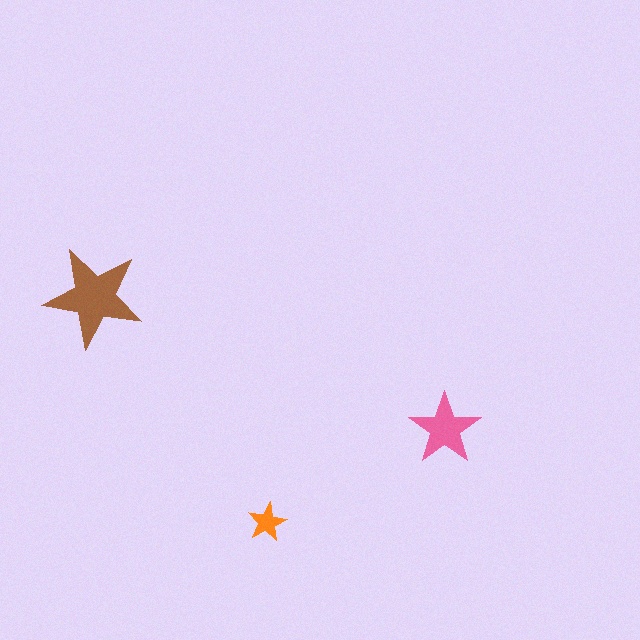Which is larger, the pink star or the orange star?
The pink one.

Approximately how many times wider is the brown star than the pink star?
About 1.5 times wider.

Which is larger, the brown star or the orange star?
The brown one.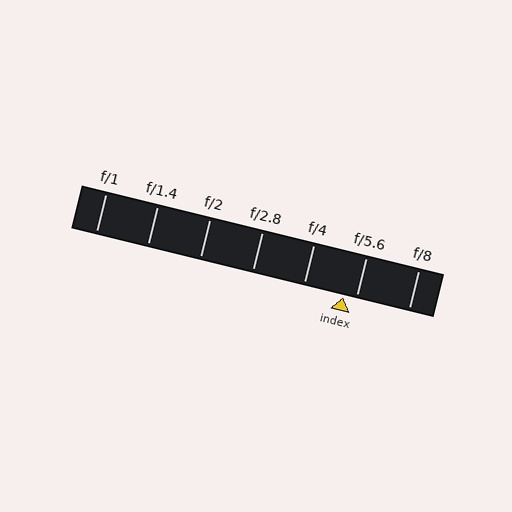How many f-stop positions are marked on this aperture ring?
There are 7 f-stop positions marked.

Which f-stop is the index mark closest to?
The index mark is closest to f/5.6.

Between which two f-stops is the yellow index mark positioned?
The index mark is between f/4 and f/5.6.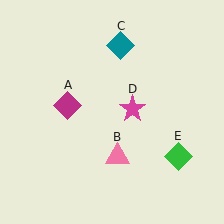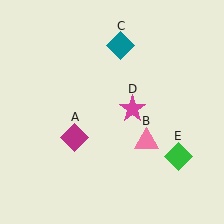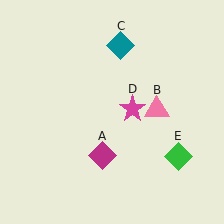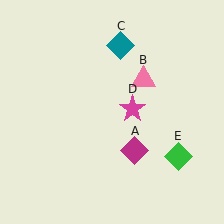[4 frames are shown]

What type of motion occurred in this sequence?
The magenta diamond (object A), pink triangle (object B) rotated counterclockwise around the center of the scene.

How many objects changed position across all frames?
2 objects changed position: magenta diamond (object A), pink triangle (object B).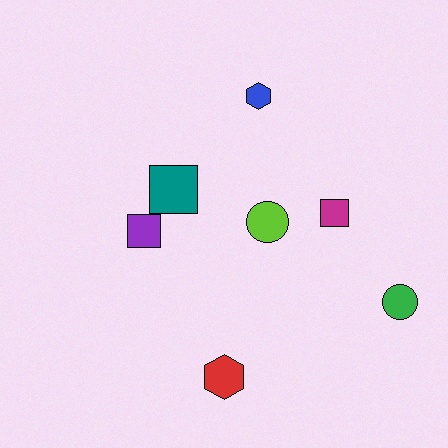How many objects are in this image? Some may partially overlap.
There are 7 objects.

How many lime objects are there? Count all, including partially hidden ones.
There is 1 lime object.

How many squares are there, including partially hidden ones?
There are 3 squares.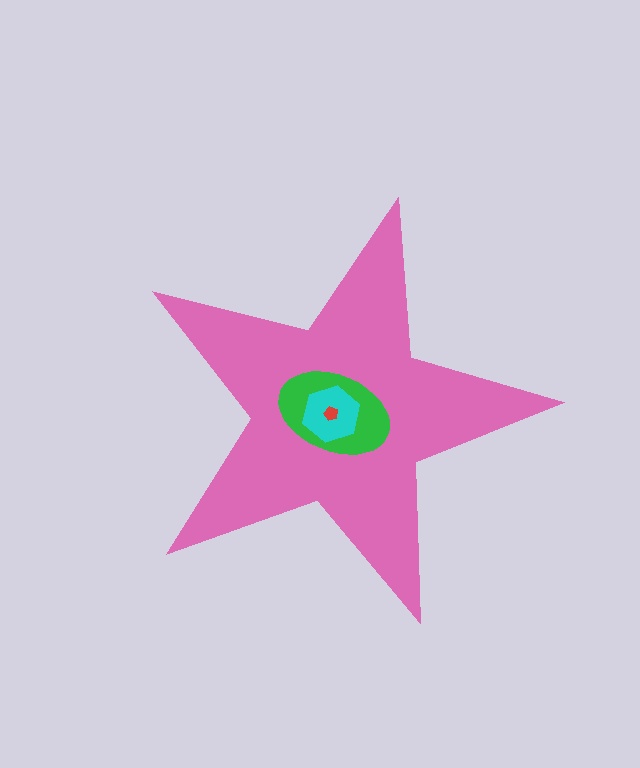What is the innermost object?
The red pentagon.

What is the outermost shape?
The pink star.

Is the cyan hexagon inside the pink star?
Yes.